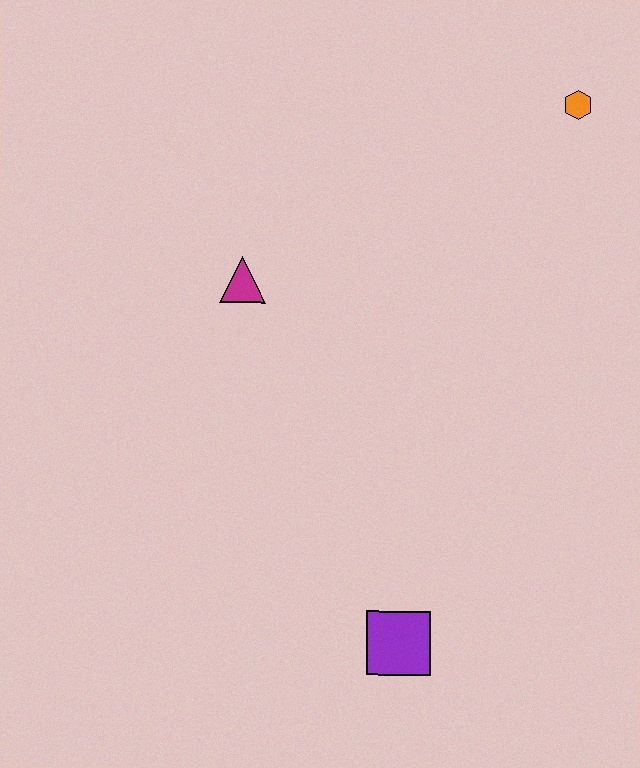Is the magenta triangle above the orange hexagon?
No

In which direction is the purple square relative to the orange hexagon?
The purple square is below the orange hexagon.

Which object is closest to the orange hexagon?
The magenta triangle is closest to the orange hexagon.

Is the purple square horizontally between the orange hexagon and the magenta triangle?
Yes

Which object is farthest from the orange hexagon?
The purple square is farthest from the orange hexagon.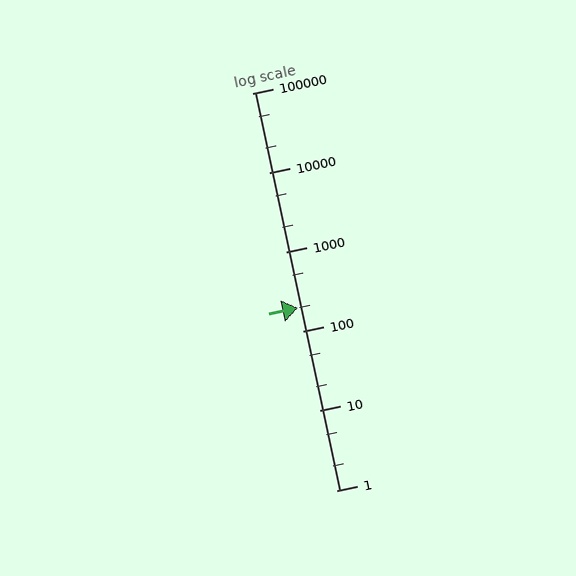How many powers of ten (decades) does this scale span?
The scale spans 5 decades, from 1 to 100000.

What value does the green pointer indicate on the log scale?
The pointer indicates approximately 200.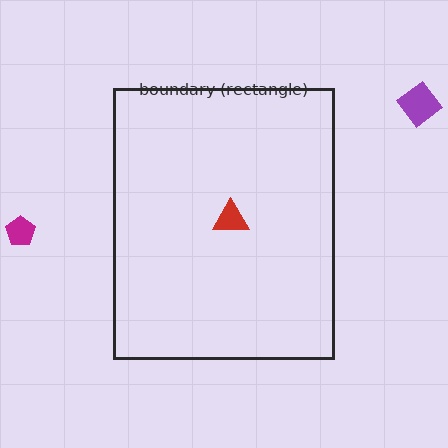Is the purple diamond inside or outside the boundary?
Outside.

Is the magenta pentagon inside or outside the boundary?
Outside.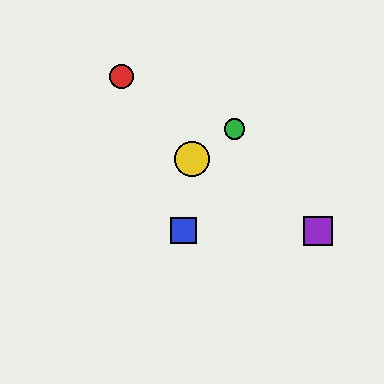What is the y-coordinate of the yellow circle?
The yellow circle is at y≈159.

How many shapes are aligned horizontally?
2 shapes (the blue square, the purple square) are aligned horizontally.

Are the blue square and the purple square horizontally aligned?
Yes, both are at y≈231.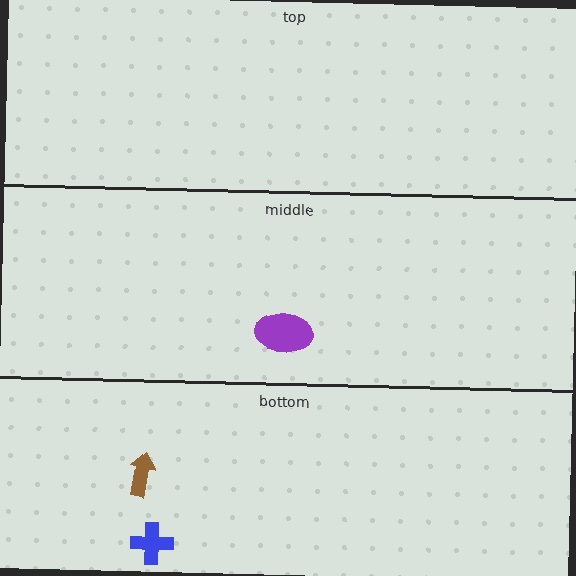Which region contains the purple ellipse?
The middle region.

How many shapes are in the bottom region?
2.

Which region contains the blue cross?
The bottom region.